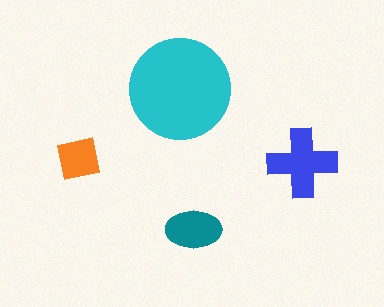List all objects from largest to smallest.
The cyan circle, the blue cross, the teal ellipse, the orange square.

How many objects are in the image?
There are 4 objects in the image.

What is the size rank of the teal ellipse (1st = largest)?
3rd.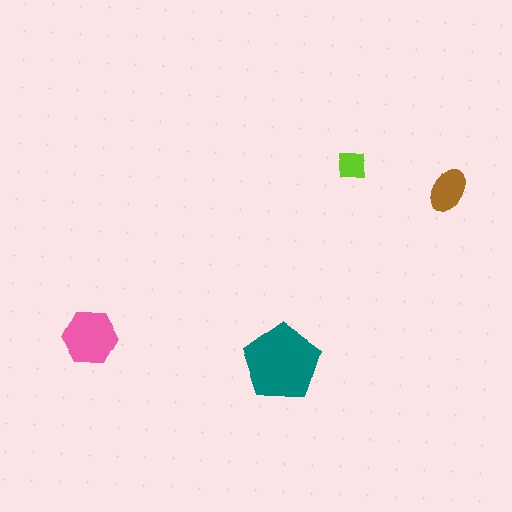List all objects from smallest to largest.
The lime square, the brown ellipse, the pink hexagon, the teal pentagon.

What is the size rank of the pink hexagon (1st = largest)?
2nd.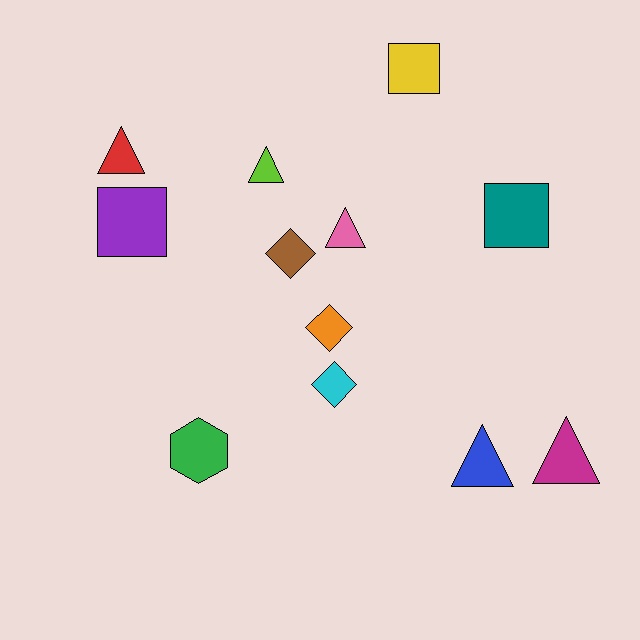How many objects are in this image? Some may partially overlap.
There are 12 objects.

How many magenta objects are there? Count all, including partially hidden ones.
There is 1 magenta object.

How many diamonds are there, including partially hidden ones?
There are 3 diamonds.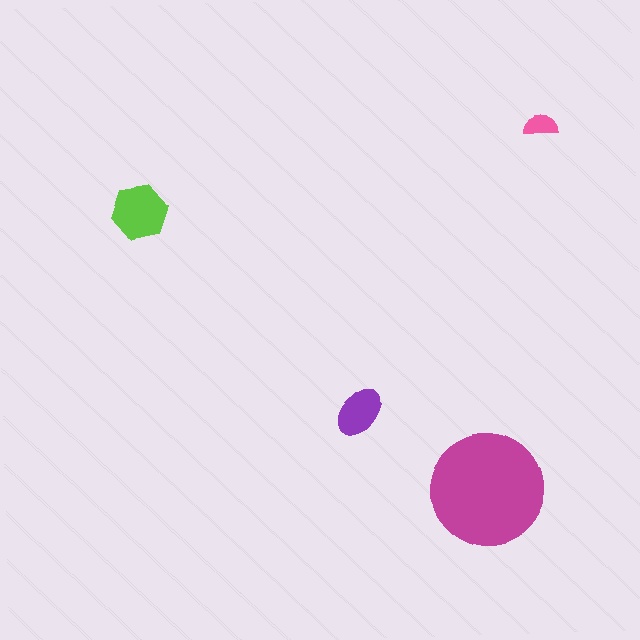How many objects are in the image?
There are 4 objects in the image.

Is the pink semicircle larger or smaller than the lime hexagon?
Smaller.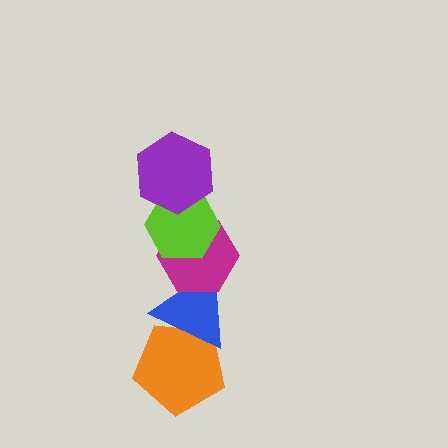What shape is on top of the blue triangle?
The magenta hexagon is on top of the blue triangle.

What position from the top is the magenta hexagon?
The magenta hexagon is 3rd from the top.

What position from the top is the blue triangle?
The blue triangle is 4th from the top.